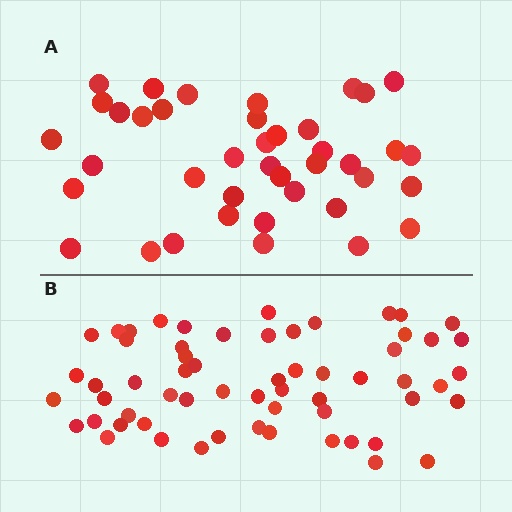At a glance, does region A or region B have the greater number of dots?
Region B (the bottom region) has more dots.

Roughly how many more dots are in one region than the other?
Region B has approximately 20 more dots than region A.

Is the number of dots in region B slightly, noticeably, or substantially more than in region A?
Region B has substantially more. The ratio is roughly 1.5 to 1.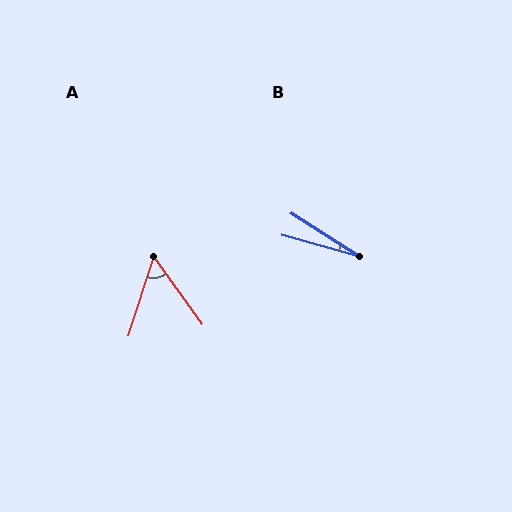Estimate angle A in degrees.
Approximately 54 degrees.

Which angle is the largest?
A, at approximately 54 degrees.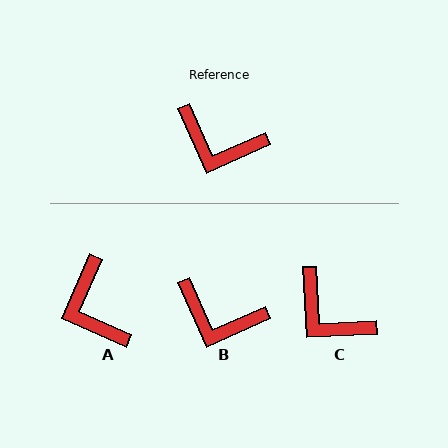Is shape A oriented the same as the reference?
No, it is off by about 48 degrees.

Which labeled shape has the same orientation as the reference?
B.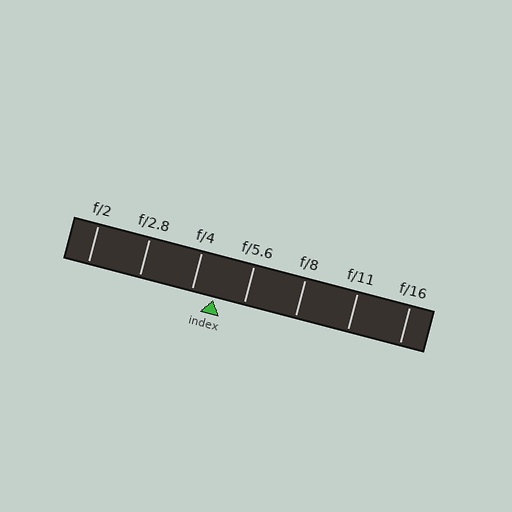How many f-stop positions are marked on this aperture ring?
There are 7 f-stop positions marked.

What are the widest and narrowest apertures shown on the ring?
The widest aperture shown is f/2 and the narrowest is f/16.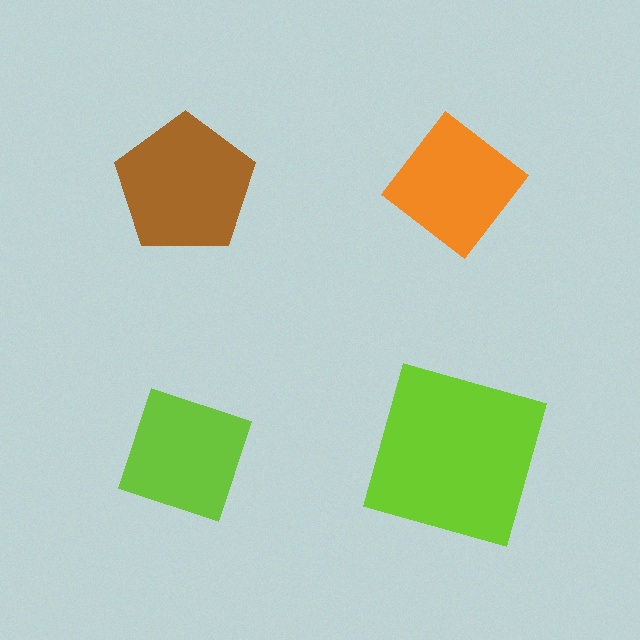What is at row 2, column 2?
A lime square.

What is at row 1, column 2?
An orange diamond.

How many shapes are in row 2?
2 shapes.